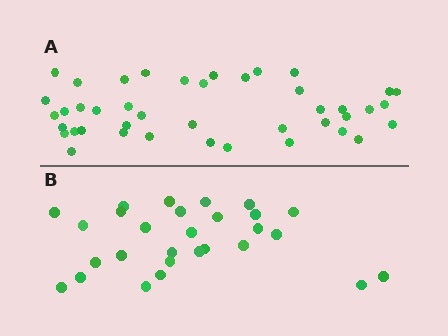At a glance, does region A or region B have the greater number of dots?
Region A (the top region) has more dots.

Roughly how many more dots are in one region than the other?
Region A has approximately 15 more dots than region B.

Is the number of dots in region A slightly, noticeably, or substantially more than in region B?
Region A has substantially more. The ratio is roughly 1.5 to 1.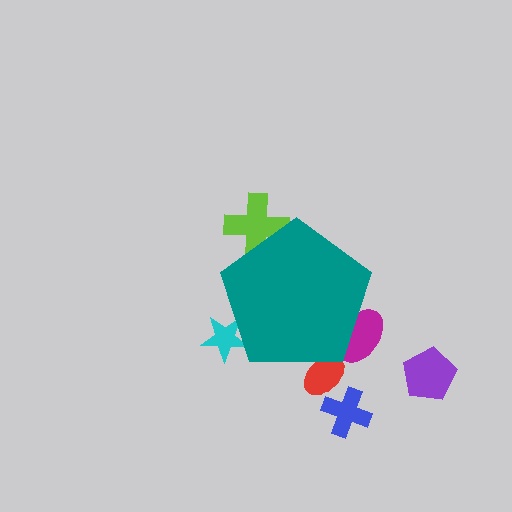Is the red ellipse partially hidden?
Yes, the red ellipse is partially hidden behind the teal pentagon.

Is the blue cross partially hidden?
No, the blue cross is fully visible.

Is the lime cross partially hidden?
Yes, the lime cross is partially hidden behind the teal pentagon.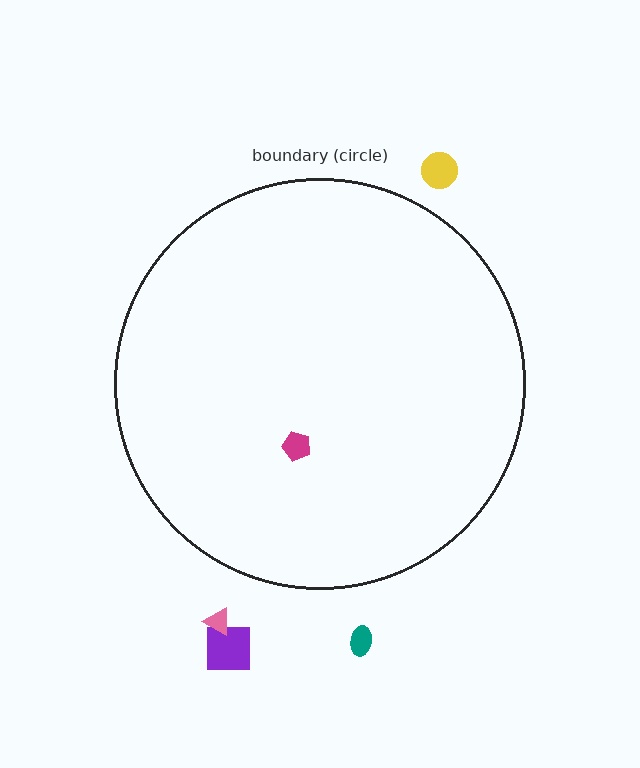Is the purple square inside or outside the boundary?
Outside.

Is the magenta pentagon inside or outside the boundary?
Inside.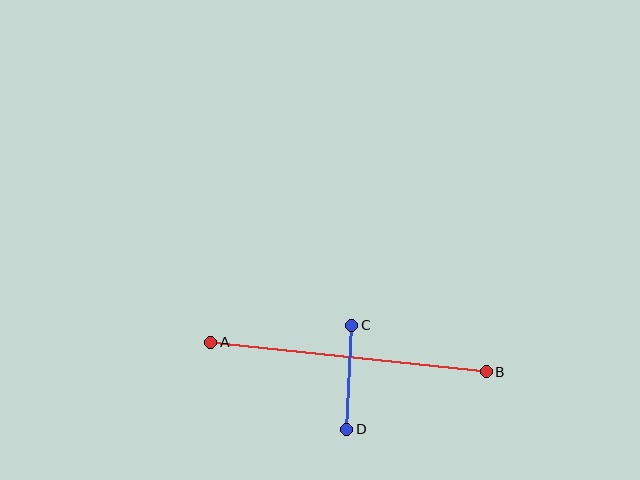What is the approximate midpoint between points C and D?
The midpoint is at approximately (349, 377) pixels.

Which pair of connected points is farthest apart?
Points A and B are farthest apart.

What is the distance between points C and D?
The distance is approximately 105 pixels.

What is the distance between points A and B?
The distance is approximately 277 pixels.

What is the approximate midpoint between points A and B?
The midpoint is at approximately (349, 357) pixels.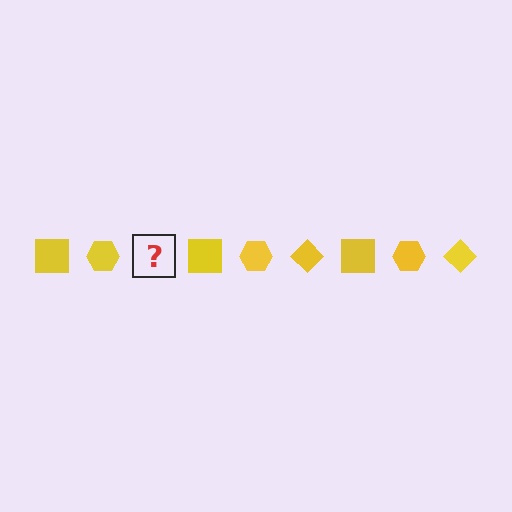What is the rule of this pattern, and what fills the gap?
The rule is that the pattern cycles through square, hexagon, diamond shapes in yellow. The gap should be filled with a yellow diamond.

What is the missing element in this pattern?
The missing element is a yellow diamond.